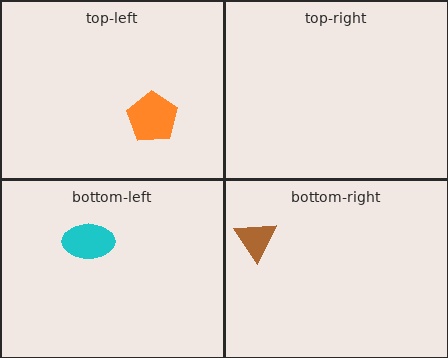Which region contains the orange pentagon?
The top-left region.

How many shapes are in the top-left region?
1.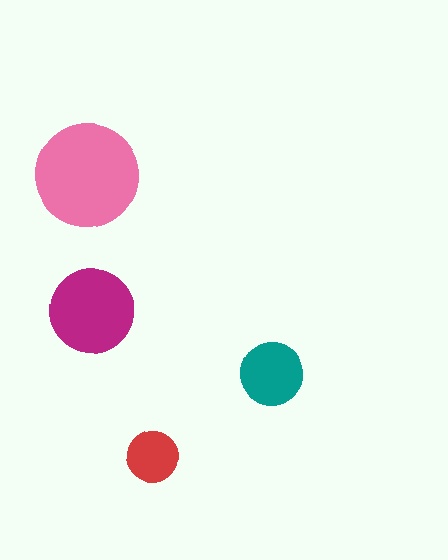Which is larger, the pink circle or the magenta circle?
The pink one.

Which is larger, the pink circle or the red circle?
The pink one.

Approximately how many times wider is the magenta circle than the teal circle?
About 1.5 times wider.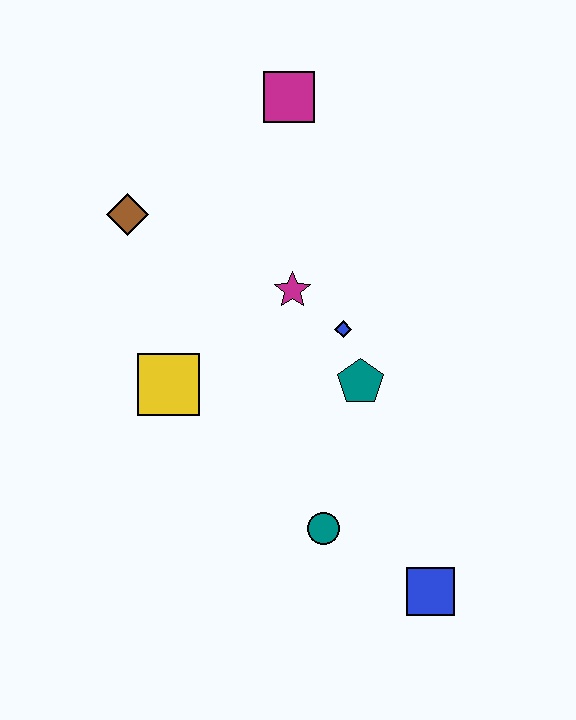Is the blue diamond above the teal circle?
Yes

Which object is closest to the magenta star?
The blue diamond is closest to the magenta star.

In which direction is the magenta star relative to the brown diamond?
The magenta star is to the right of the brown diamond.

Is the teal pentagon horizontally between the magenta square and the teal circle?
No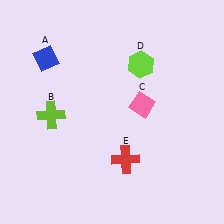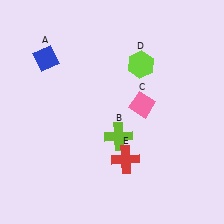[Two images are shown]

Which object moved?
The lime cross (B) moved right.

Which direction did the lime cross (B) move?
The lime cross (B) moved right.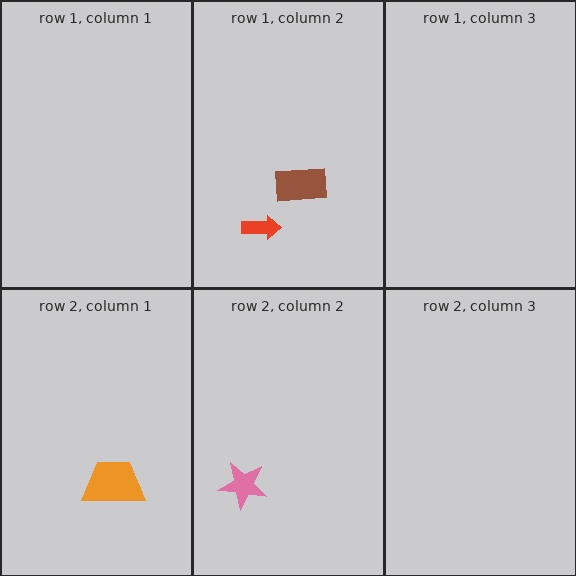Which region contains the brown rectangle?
The row 1, column 2 region.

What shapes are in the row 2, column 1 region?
The orange trapezoid.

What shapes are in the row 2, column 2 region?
The pink star.